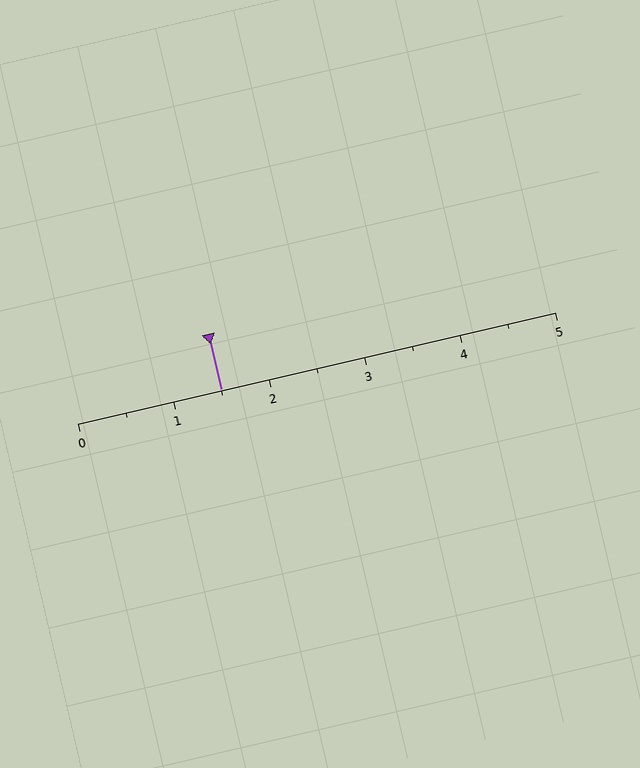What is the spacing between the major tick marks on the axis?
The major ticks are spaced 1 apart.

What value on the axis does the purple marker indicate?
The marker indicates approximately 1.5.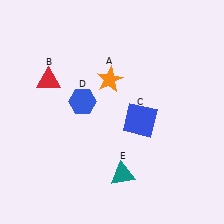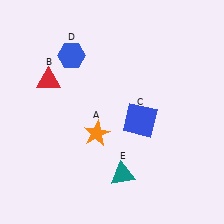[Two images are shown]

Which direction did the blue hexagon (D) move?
The blue hexagon (D) moved up.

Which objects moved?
The objects that moved are: the orange star (A), the blue hexagon (D).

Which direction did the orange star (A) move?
The orange star (A) moved down.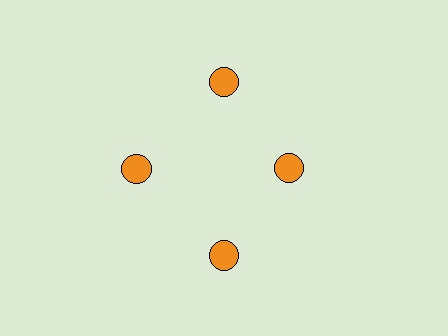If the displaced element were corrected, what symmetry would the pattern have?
It would have 4-fold rotational symmetry — the pattern would map onto itself every 90 degrees.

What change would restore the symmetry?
The symmetry would be restored by moving it outward, back onto the ring so that all 4 circles sit at equal angles and equal distance from the center.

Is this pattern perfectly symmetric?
No. The 4 orange circles are arranged in a ring, but one element near the 3 o'clock position is pulled inward toward the center, breaking the 4-fold rotational symmetry.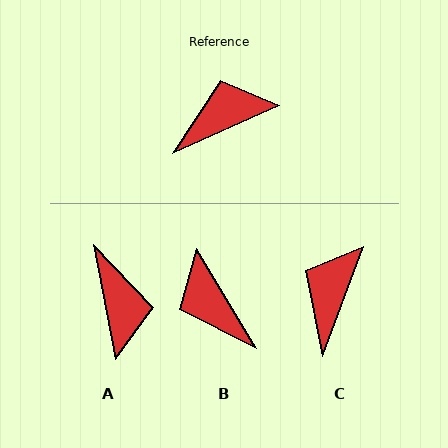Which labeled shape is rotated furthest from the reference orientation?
A, about 103 degrees away.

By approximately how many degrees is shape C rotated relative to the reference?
Approximately 45 degrees counter-clockwise.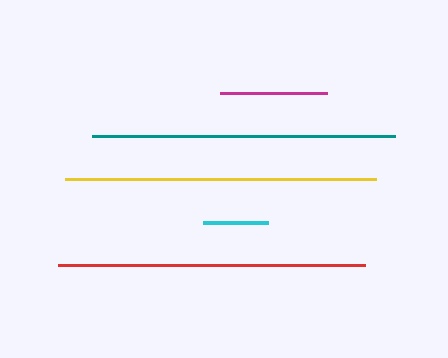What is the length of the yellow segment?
The yellow segment is approximately 311 pixels long.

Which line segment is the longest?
The yellow line is the longest at approximately 311 pixels.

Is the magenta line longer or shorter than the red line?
The red line is longer than the magenta line.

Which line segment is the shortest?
The cyan line is the shortest at approximately 65 pixels.